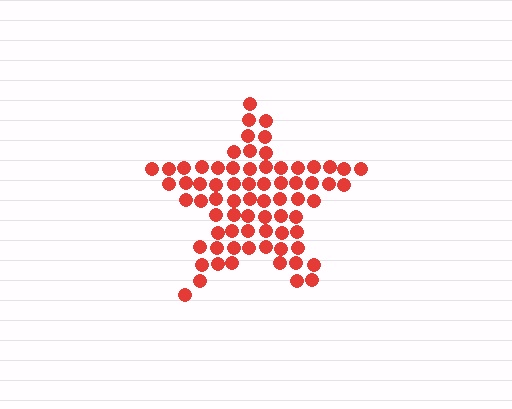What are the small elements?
The small elements are circles.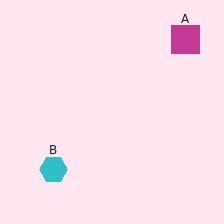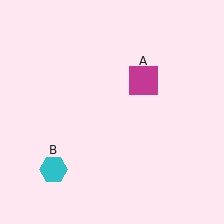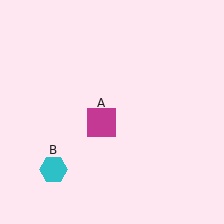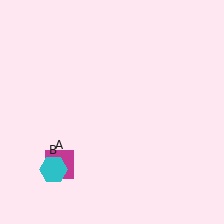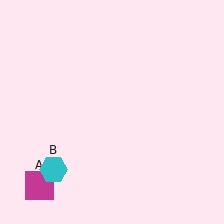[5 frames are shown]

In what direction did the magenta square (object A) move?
The magenta square (object A) moved down and to the left.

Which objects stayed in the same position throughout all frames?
Cyan hexagon (object B) remained stationary.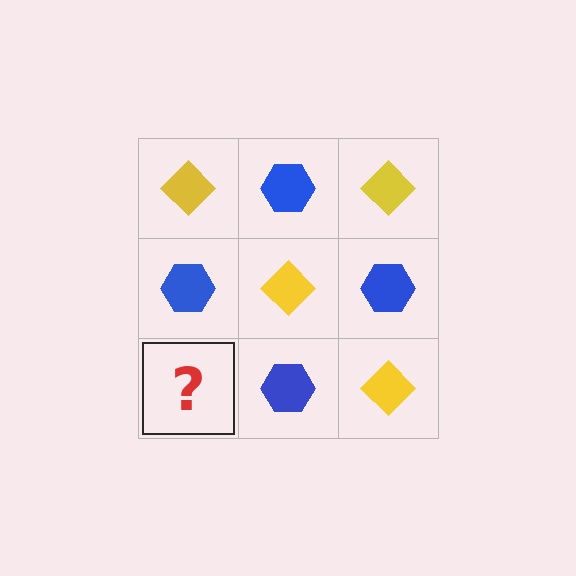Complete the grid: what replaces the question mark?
The question mark should be replaced with a yellow diamond.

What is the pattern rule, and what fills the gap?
The rule is that it alternates yellow diamond and blue hexagon in a checkerboard pattern. The gap should be filled with a yellow diamond.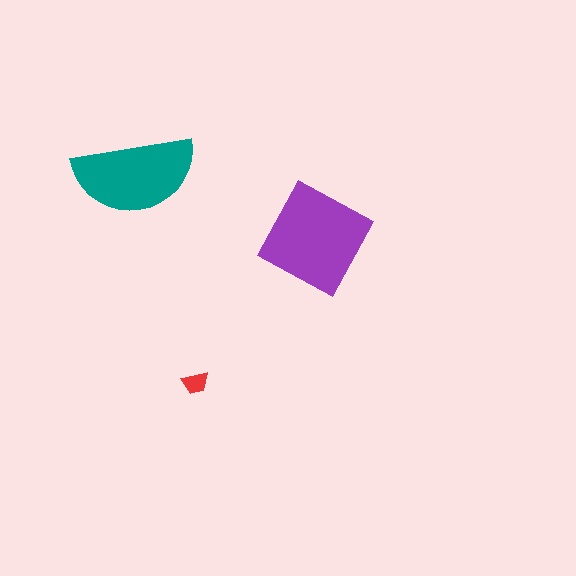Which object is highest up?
The teal semicircle is topmost.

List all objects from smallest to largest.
The red trapezoid, the teal semicircle, the purple diamond.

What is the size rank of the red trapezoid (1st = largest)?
3rd.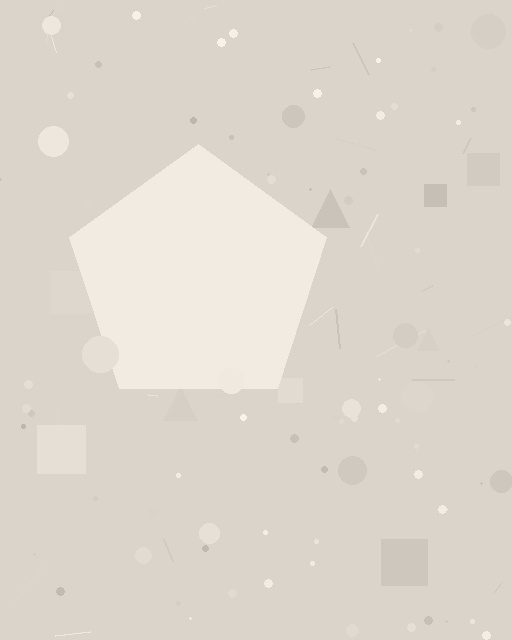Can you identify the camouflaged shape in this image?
The camouflaged shape is a pentagon.